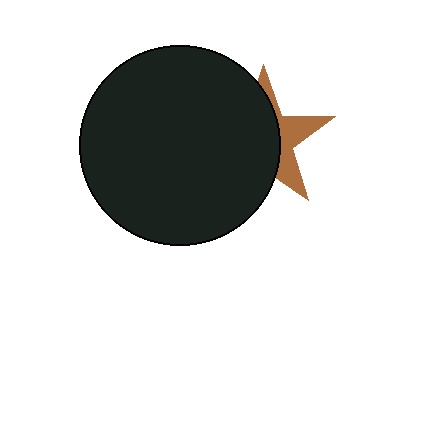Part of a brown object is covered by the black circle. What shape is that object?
It is a star.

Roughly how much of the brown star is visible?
A small part of it is visible (roughly 35%).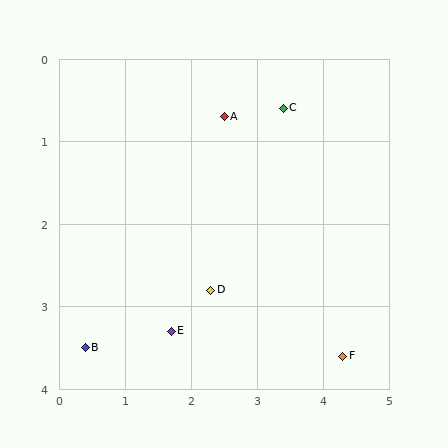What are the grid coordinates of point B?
Point B is at approximately (0.4, 3.5).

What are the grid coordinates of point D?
Point D is at approximately (2.3, 2.8).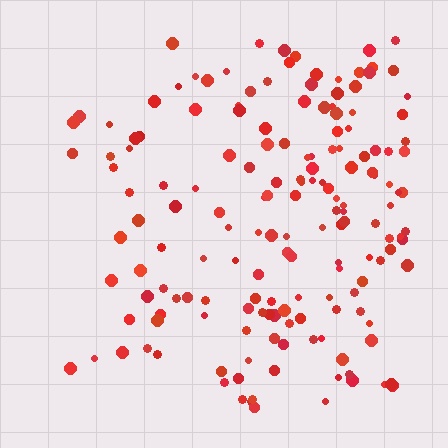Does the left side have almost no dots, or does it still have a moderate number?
Still a moderate number, just noticeably fewer than the right.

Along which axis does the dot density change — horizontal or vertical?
Horizontal.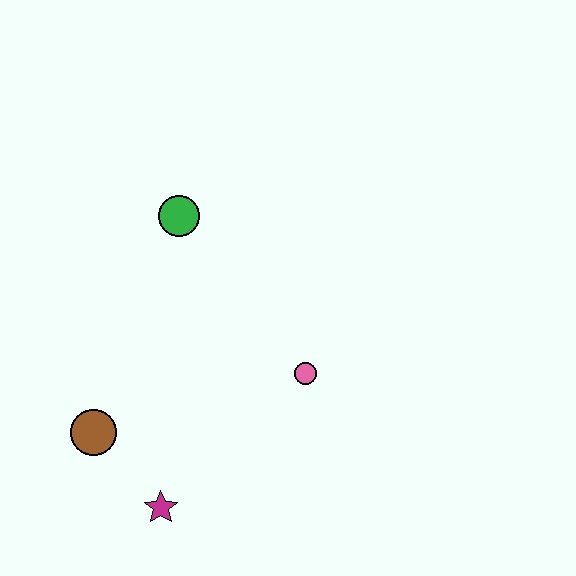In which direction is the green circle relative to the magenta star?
The green circle is above the magenta star.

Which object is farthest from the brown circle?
The green circle is farthest from the brown circle.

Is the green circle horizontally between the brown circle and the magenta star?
No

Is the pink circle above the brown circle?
Yes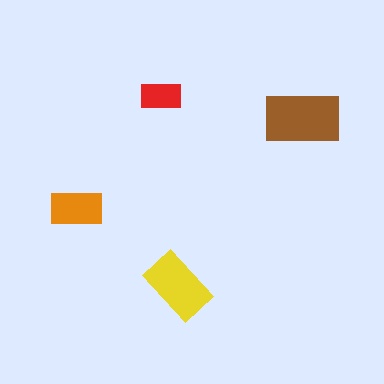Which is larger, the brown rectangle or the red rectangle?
The brown one.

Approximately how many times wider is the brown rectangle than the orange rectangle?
About 1.5 times wider.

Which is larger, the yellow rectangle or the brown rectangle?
The brown one.